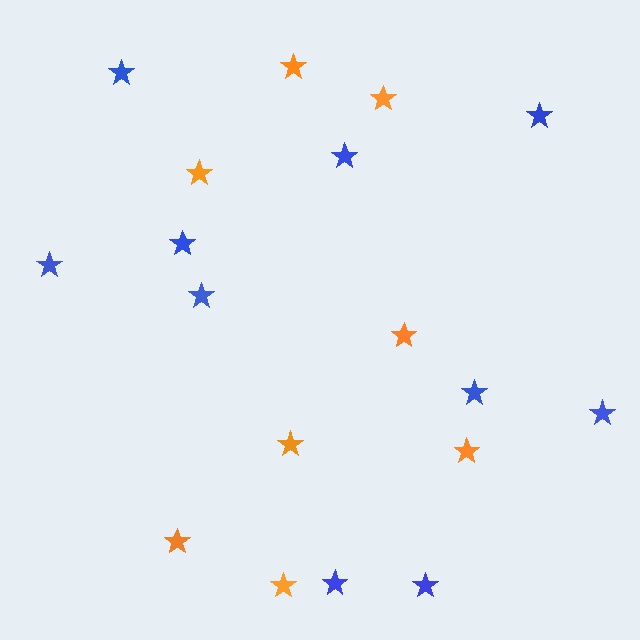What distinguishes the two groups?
There are 2 groups: one group of orange stars (8) and one group of blue stars (10).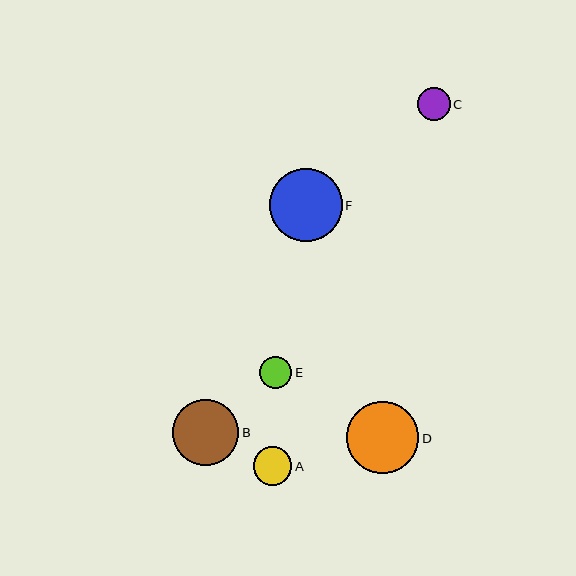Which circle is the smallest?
Circle E is the smallest with a size of approximately 33 pixels.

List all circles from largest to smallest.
From largest to smallest: F, D, B, A, C, E.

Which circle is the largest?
Circle F is the largest with a size of approximately 73 pixels.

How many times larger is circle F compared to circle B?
Circle F is approximately 1.1 times the size of circle B.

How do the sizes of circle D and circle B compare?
Circle D and circle B are approximately the same size.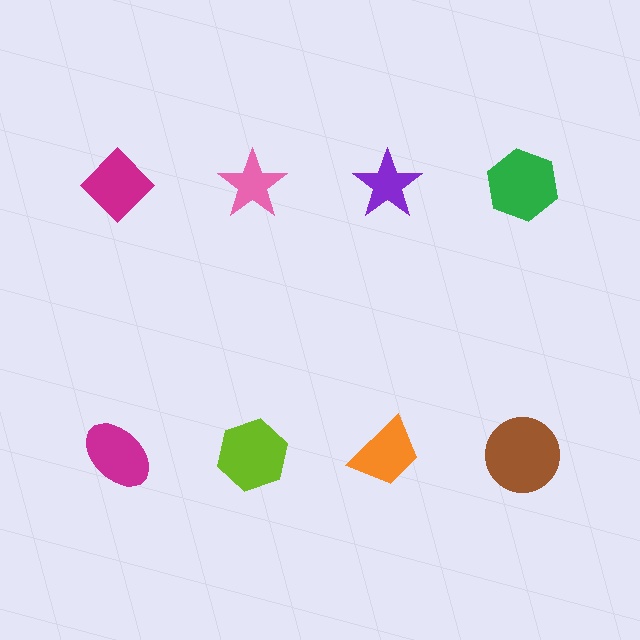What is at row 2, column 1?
A magenta ellipse.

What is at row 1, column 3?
A purple star.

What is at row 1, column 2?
A pink star.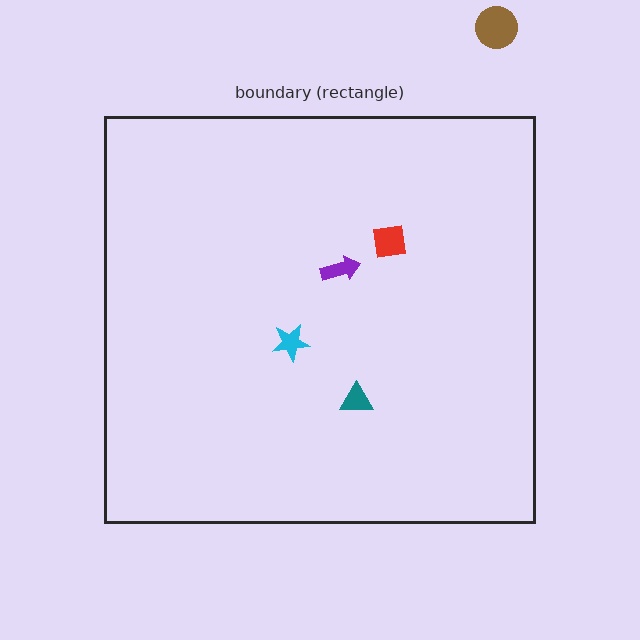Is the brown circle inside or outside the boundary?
Outside.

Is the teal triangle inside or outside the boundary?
Inside.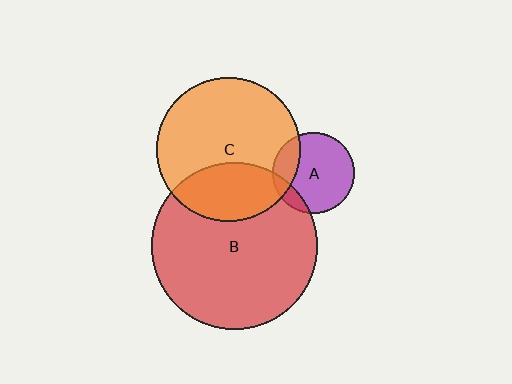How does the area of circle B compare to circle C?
Approximately 1.3 times.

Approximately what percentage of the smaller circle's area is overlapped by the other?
Approximately 20%.